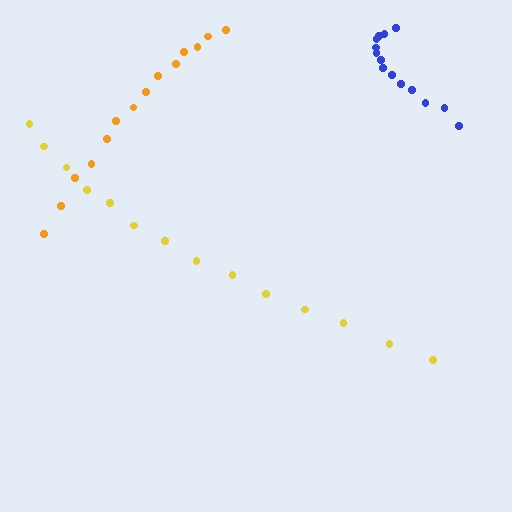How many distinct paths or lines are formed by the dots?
There are 3 distinct paths.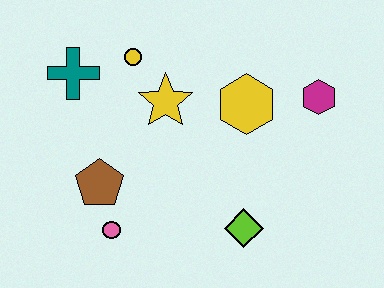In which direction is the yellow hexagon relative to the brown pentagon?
The yellow hexagon is to the right of the brown pentagon.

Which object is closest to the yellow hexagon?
The magenta hexagon is closest to the yellow hexagon.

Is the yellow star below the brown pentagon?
No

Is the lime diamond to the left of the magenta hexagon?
Yes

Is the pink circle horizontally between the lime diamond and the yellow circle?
No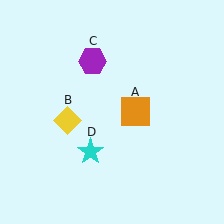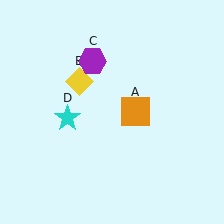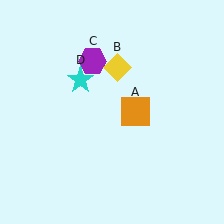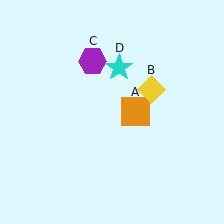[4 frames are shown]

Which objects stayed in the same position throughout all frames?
Orange square (object A) and purple hexagon (object C) remained stationary.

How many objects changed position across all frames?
2 objects changed position: yellow diamond (object B), cyan star (object D).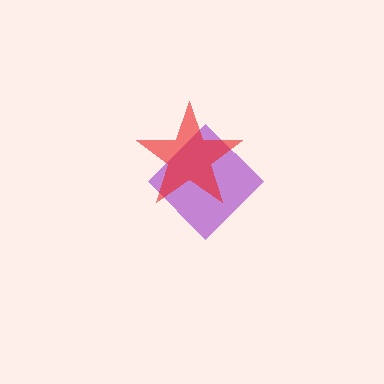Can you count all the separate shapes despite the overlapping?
Yes, there are 2 separate shapes.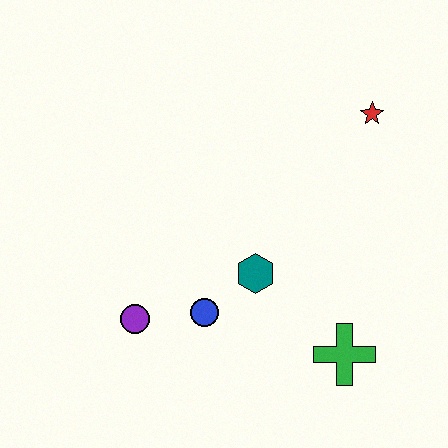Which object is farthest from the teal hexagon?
The red star is farthest from the teal hexagon.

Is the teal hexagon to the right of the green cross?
No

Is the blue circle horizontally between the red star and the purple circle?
Yes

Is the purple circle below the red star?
Yes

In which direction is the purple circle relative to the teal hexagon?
The purple circle is to the left of the teal hexagon.